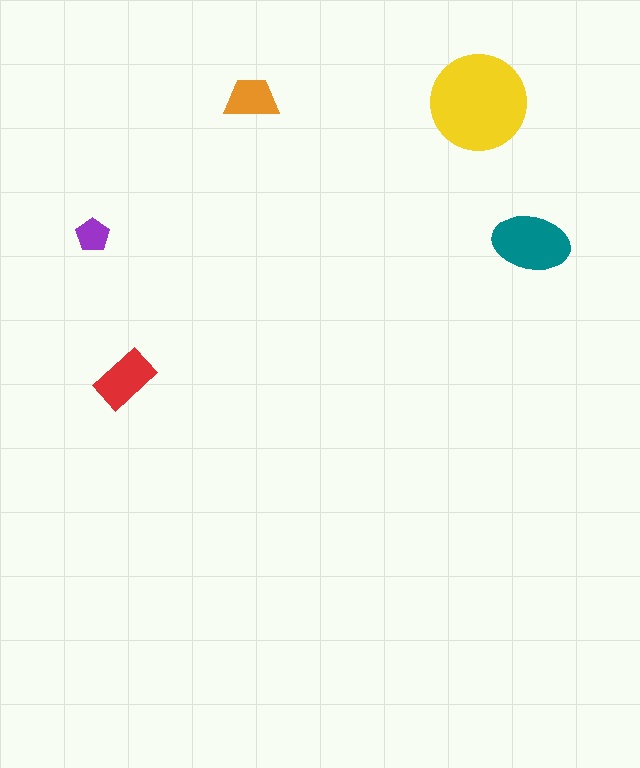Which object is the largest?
The yellow circle.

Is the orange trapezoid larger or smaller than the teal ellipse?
Smaller.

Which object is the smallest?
The purple pentagon.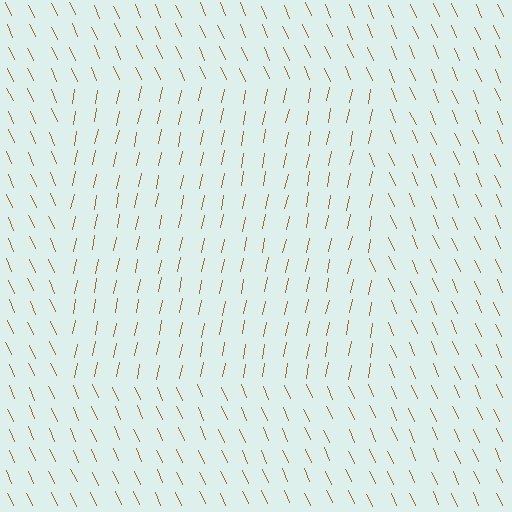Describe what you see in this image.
The image is filled with small brown line segments. A rectangle region in the image has lines oriented differently from the surrounding lines, creating a visible texture boundary.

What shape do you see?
I see a rectangle.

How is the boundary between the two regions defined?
The boundary is defined purely by a change in line orientation (approximately 35 degrees difference). All lines are the same color and thickness.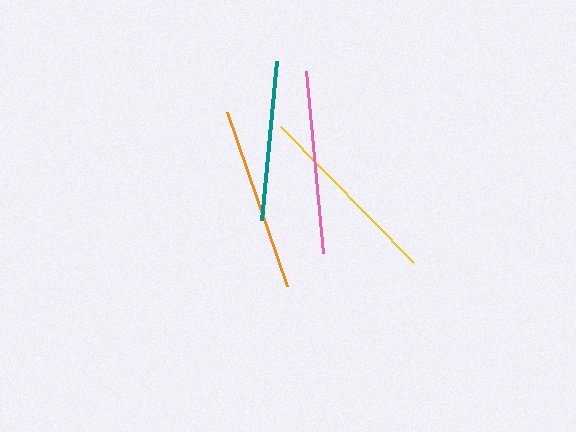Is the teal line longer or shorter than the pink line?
The pink line is longer than the teal line.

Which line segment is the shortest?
The teal line is the shortest at approximately 160 pixels.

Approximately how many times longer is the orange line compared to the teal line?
The orange line is approximately 1.2 times the length of the teal line.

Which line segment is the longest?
The yellow line is the longest at approximately 189 pixels.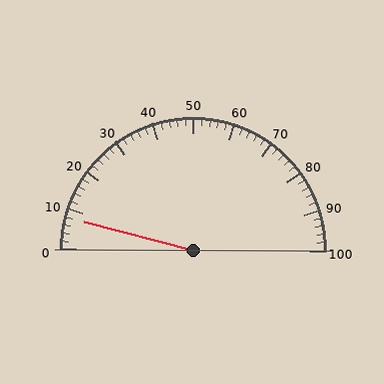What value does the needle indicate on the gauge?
The needle indicates approximately 8.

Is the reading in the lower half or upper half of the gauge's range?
The reading is in the lower half of the range (0 to 100).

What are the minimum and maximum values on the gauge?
The gauge ranges from 0 to 100.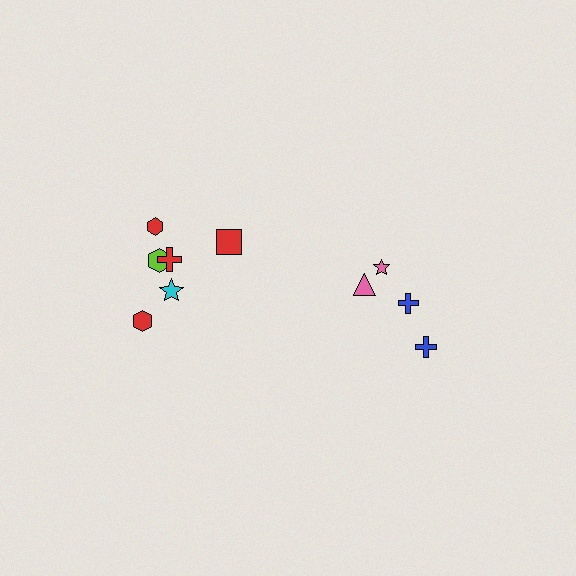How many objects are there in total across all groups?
There are 10 objects.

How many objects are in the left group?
There are 6 objects.